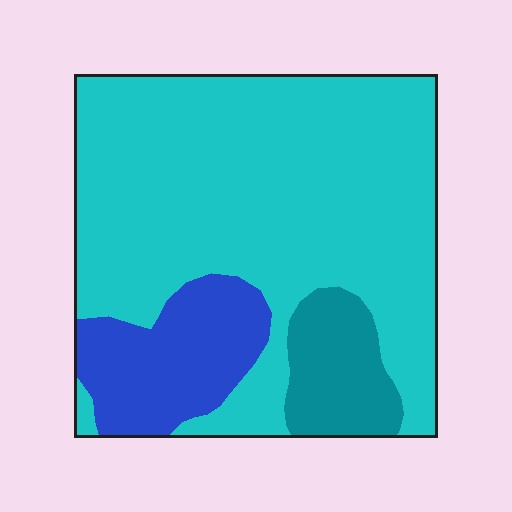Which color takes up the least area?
Teal, at roughly 10%.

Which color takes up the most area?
Cyan, at roughly 75%.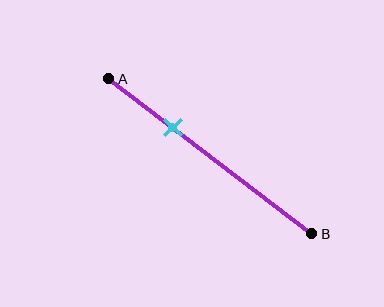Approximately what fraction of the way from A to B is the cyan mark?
The cyan mark is approximately 30% of the way from A to B.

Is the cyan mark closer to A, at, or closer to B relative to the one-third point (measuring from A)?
The cyan mark is approximately at the one-third point of segment AB.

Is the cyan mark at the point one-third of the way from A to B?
Yes, the mark is approximately at the one-third point.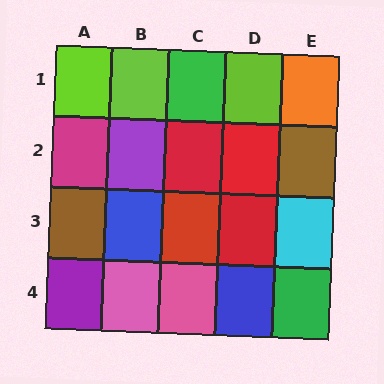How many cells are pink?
2 cells are pink.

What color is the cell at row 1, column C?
Green.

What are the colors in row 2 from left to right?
Magenta, purple, red, red, brown.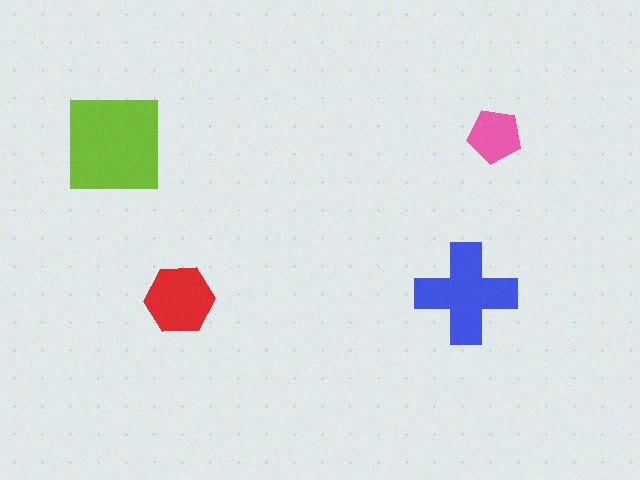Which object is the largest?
The lime square.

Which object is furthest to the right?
The pink pentagon is rightmost.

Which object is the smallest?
The pink pentagon.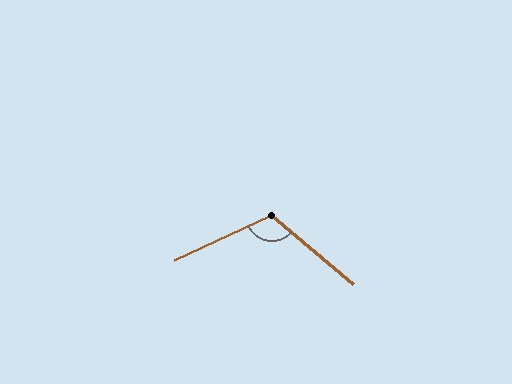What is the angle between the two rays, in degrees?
Approximately 115 degrees.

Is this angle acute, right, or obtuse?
It is obtuse.